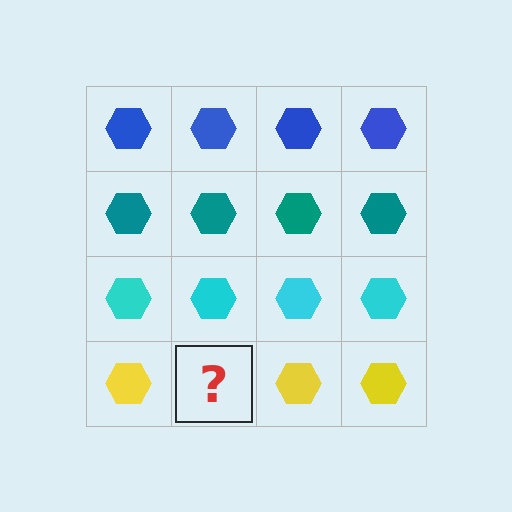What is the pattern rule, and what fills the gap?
The rule is that each row has a consistent color. The gap should be filled with a yellow hexagon.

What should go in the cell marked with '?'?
The missing cell should contain a yellow hexagon.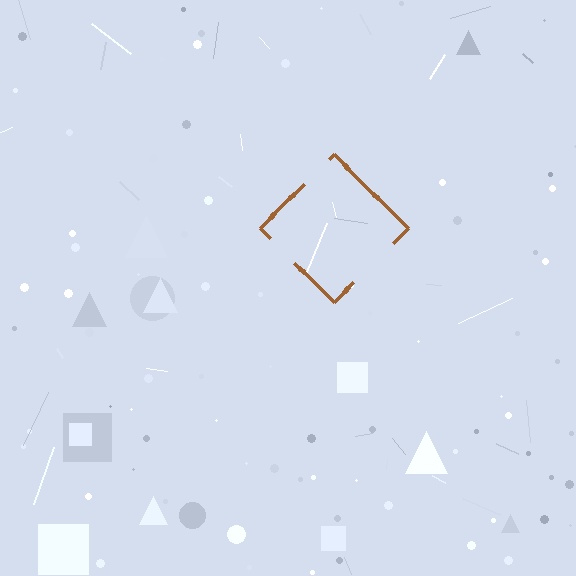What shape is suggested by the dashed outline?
The dashed outline suggests a diamond.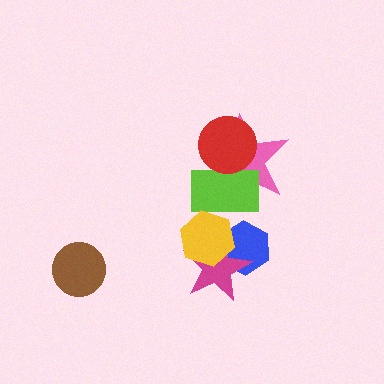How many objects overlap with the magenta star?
2 objects overlap with the magenta star.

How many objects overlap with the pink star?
2 objects overlap with the pink star.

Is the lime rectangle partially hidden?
Yes, it is partially covered by another shape.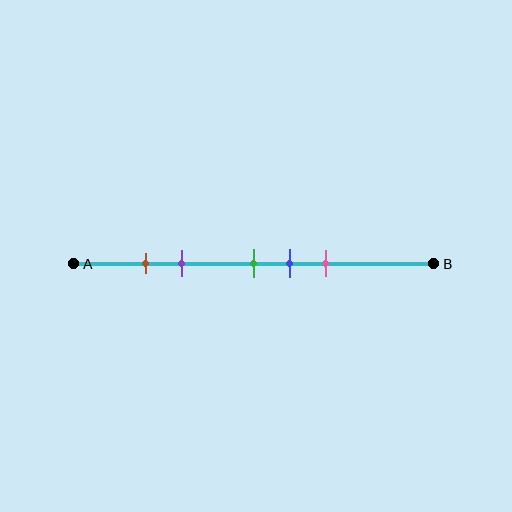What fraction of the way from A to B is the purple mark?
The purple mark is approximately 30% (0.3) of the way from A to B.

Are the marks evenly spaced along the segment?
No, the marks are not evenly spaced.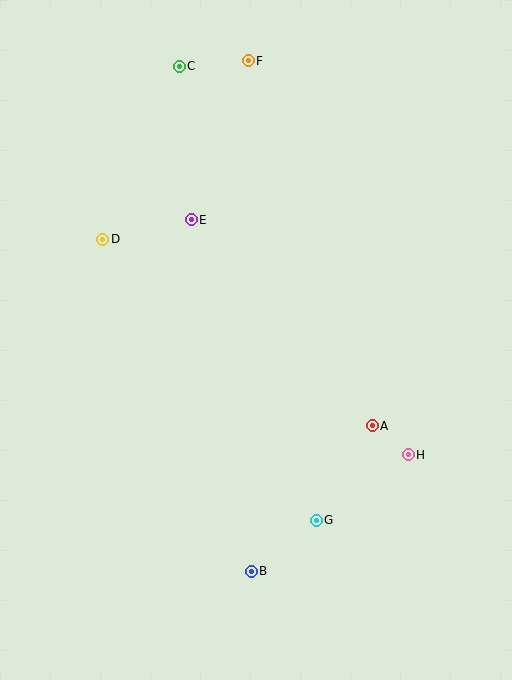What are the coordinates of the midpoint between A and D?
The midpoint between A and D is at (238, 333).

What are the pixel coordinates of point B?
Point B is at (251, 572).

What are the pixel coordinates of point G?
Point G is at (316, 520).